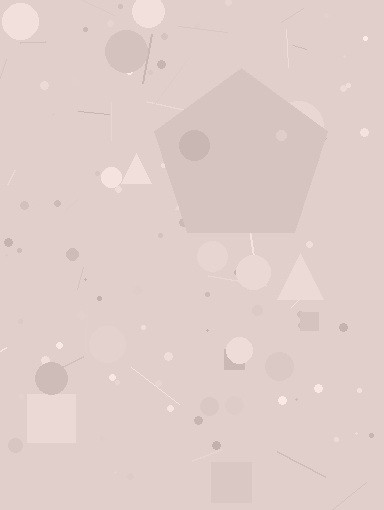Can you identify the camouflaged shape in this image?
The camouflaged shape is a pentagon.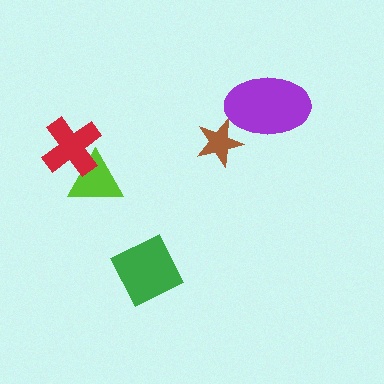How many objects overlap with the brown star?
1 object overlaps with the brown star.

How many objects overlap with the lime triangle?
1 object overlaps with the lime triangle.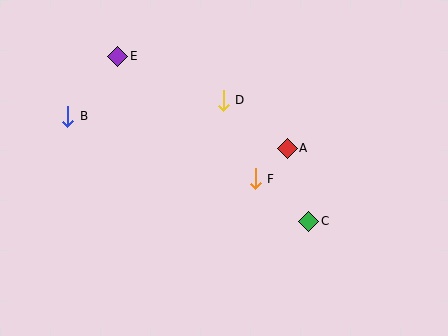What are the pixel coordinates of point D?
Point D is at (223, 100).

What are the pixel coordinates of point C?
Point C is at (309, 221).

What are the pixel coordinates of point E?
Point E is at (118, 56).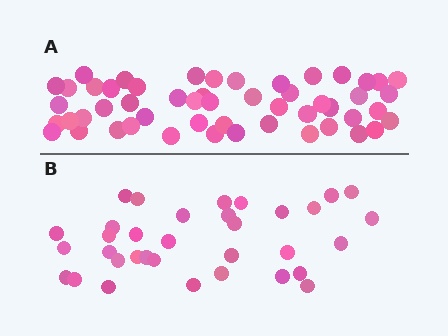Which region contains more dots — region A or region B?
Region A (the top region) has more dots.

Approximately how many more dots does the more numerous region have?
Region A has approximately 20 more dots than region B.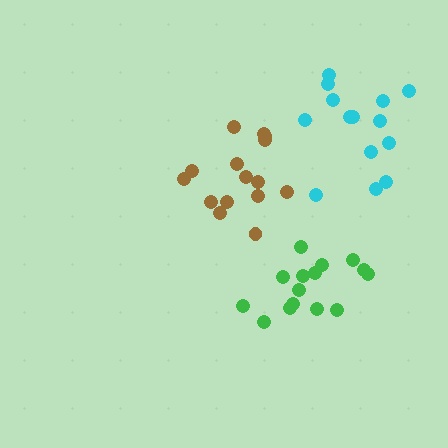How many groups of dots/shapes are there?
There are 3 groups.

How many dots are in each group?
Group 1: 15 dots, Group 2: 15 dots, Group 3: 14 dots (44 total).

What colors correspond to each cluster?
The clusters are colored: brown, green, cyan.